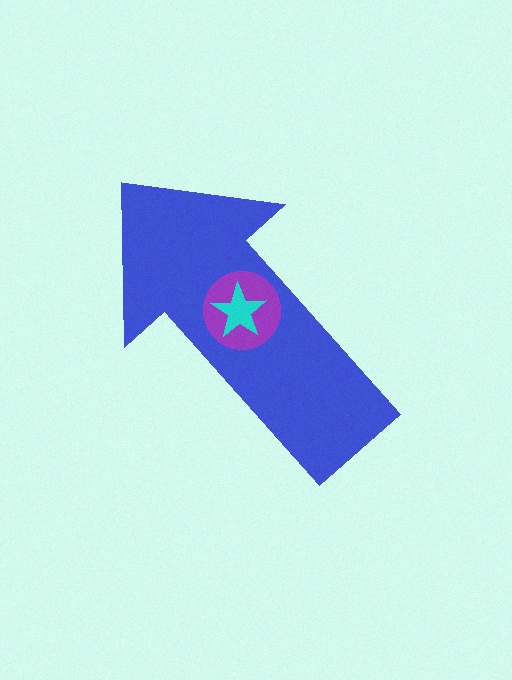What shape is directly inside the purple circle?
The cyan star.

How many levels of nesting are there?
3.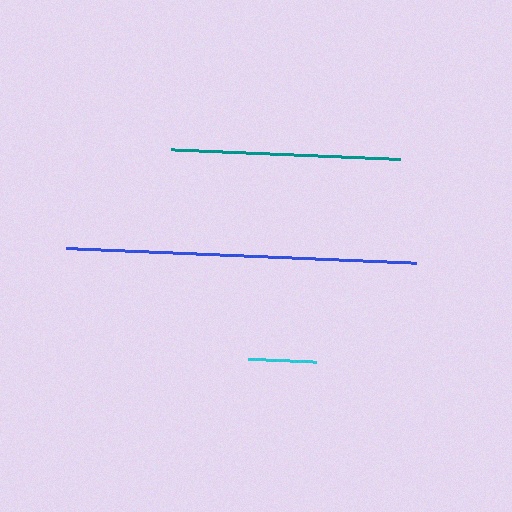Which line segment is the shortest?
The cyan line is the shortest at approximately 68 pixels.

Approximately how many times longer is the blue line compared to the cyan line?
The blue line is approximately 5.1 times the length of the cyan line.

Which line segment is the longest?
The blue line is the longest at approximately 349 pixels.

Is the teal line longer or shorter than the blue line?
The blue line is longer than the teal line.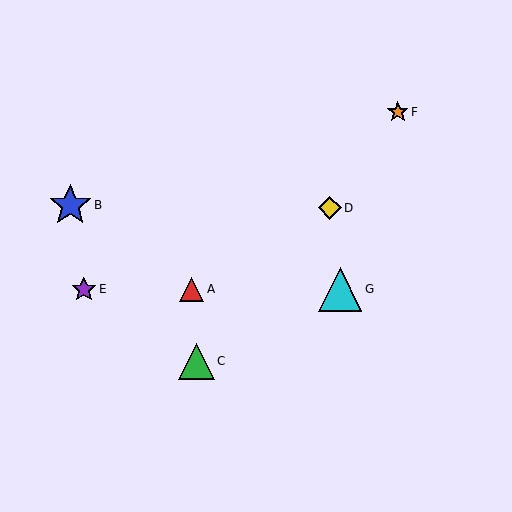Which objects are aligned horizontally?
Objects A, E, G are aligned horizontally.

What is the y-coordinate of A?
Object A is at y≈289.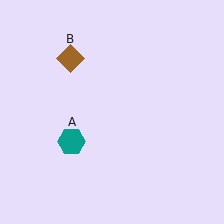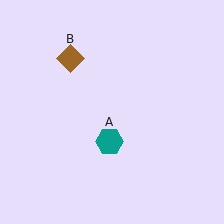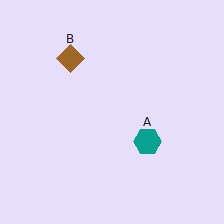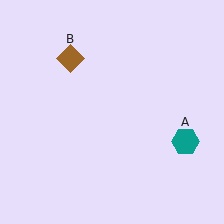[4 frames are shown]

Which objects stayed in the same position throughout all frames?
Brown diamond (object B) remained stationary.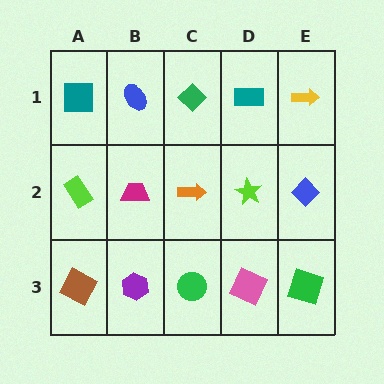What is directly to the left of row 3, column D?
A green circle.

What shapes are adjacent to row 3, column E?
A blue diamond (row 2, column E), a pink square (row 3, column D).